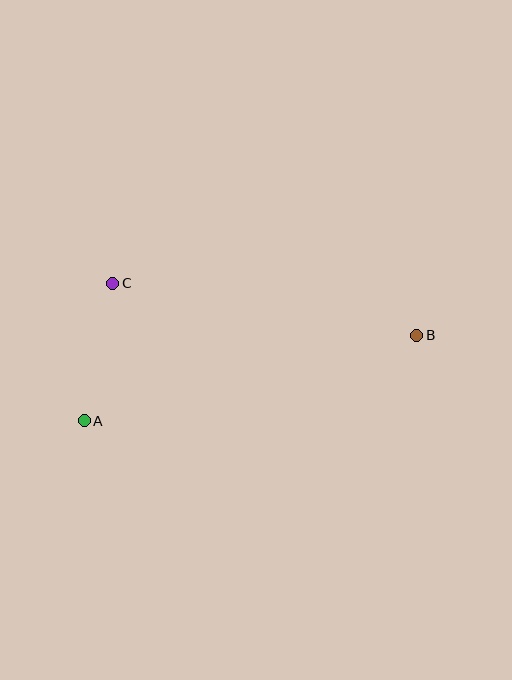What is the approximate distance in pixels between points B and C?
The distance between B and C is approximately 308 pixels.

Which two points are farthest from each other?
Points A and B are farthest from each other.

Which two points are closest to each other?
Points A and C are closest to each other.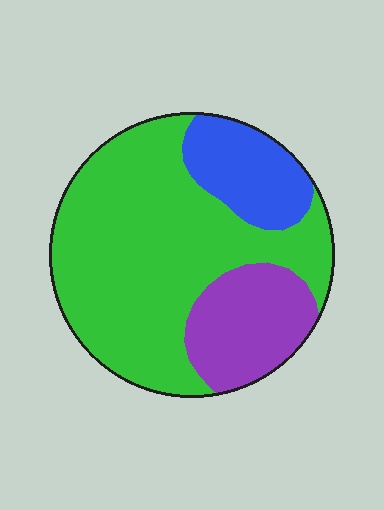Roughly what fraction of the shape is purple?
Purple covers 20% of the shape.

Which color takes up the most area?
Green, at roughly 65%.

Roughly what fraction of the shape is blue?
Blue takes up about one sixth (1/6) of the shape.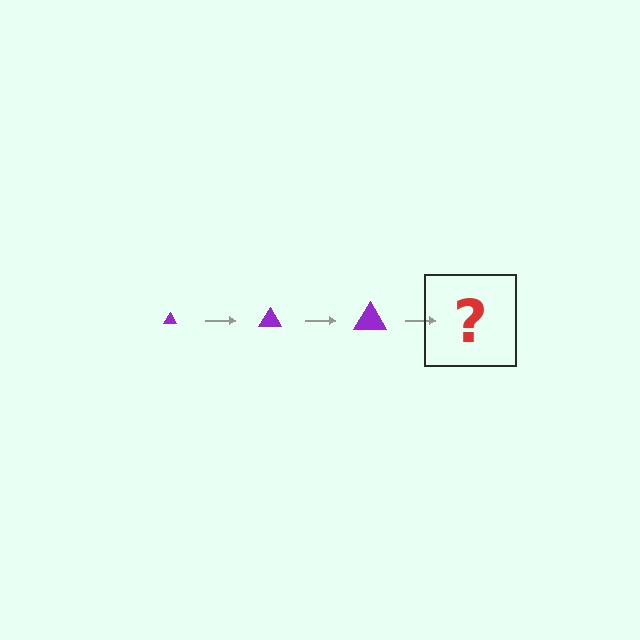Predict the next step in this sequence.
The next step is a purple triangle, larger than the previous one.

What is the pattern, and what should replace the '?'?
The pattern is that the triangle gets progressively larger each step. The '?' should be a purple triangle, larger than the previous one.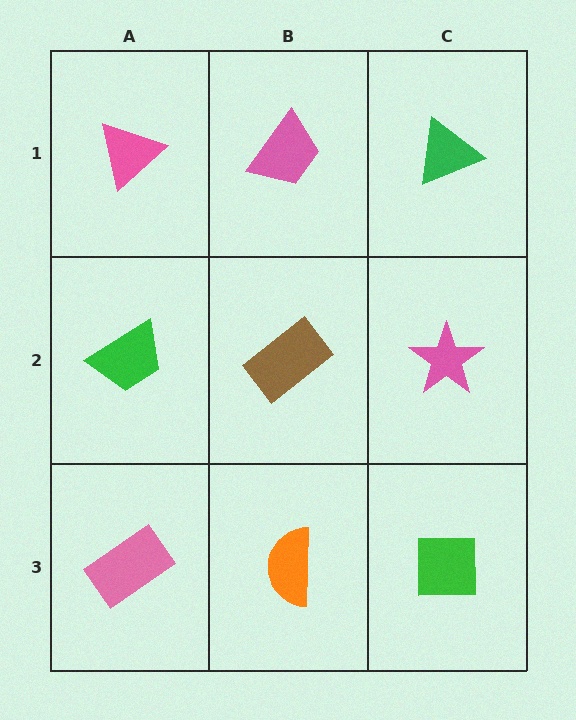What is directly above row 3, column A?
A green trapezoid.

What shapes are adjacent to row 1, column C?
A pink star (row 2, column C), a pink trapezoid (row 1, column B).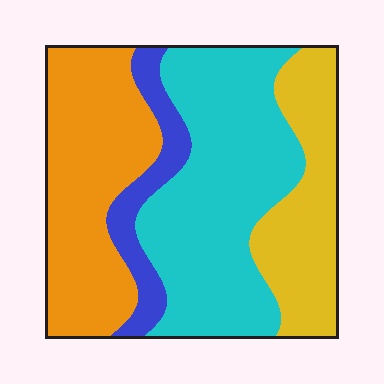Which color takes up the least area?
Blue, at roughly 10%.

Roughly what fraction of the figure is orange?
Orange takes up about one third (1/3) of the figure.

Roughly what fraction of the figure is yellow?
Yellow takes up about one fifth (1/5) of the figure.